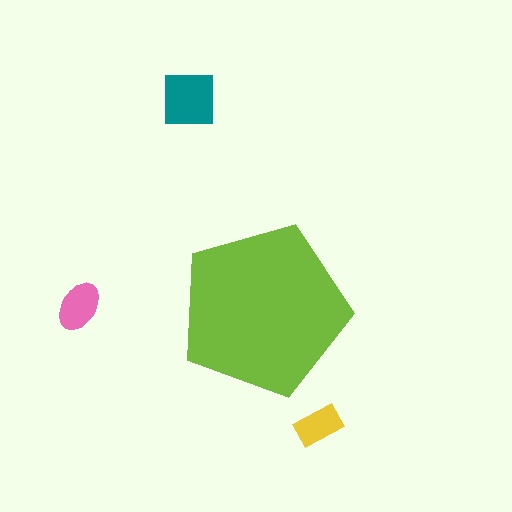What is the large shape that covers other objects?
A lime pentagon.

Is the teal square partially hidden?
No, the teal square is fully visible.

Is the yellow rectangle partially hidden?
No, the yellow rectangle is fully visible.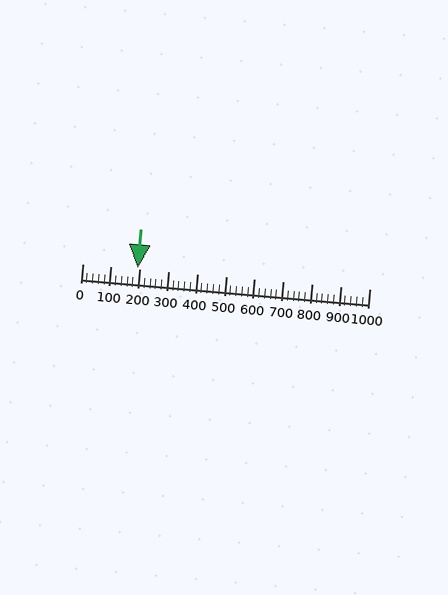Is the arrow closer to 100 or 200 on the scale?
The arrow is closer to 200.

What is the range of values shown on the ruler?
The ruler shows values from 0 to 1000.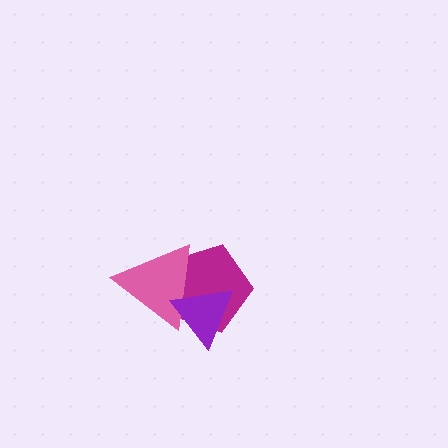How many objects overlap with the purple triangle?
2 objects overlap with the purple triangle.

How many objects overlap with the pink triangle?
2 objects overlap with the pink triangle.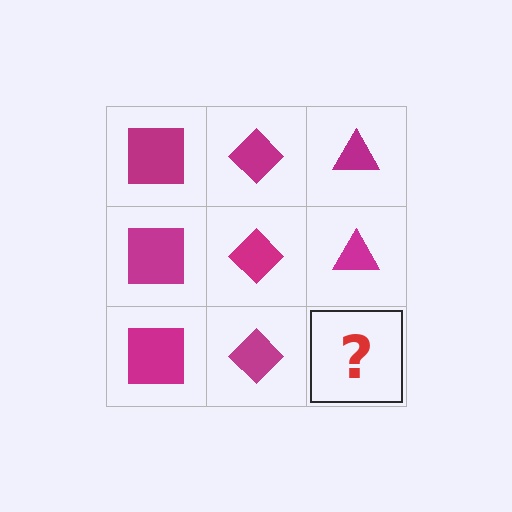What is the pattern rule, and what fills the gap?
The rule is that each column has a consistent shape. The gap should be filled with a magenta triangle.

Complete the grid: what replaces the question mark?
The question mark should be replaced with a magenta triangle.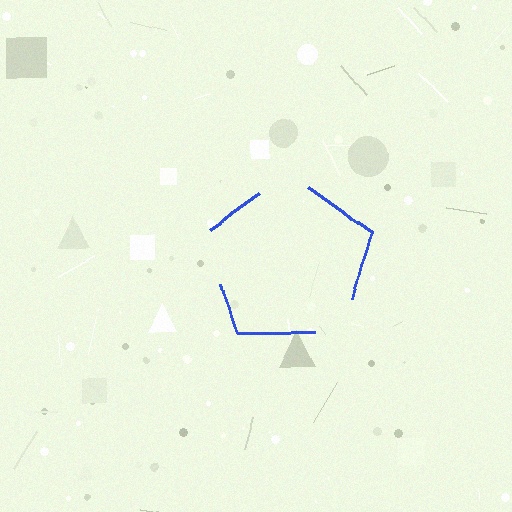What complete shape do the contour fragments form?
The contour fragments form a pentagon.